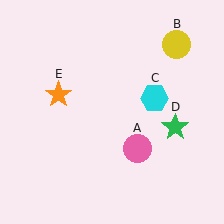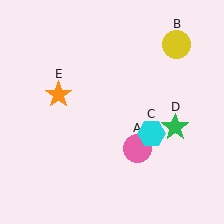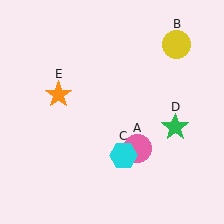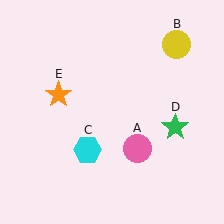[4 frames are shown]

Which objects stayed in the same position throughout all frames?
Pink circle (object A) and yellow circle (object B) and green star (object D) and orange star (object E) remained stationary.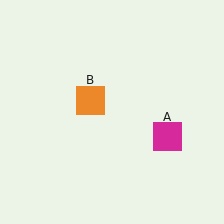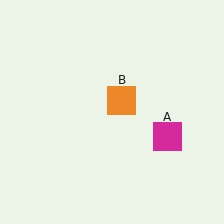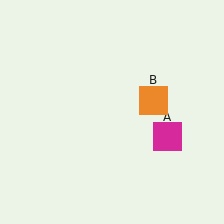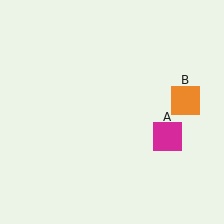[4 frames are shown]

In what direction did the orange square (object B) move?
The orange square (object B) moved right.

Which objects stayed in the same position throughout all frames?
Magenta square (object A) remained stationary.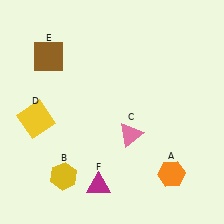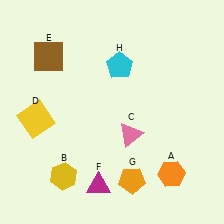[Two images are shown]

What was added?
An orange pentagon (G), a cyan pentagon (H) were added in Image 2.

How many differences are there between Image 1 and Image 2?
There are 2 differences between the two images.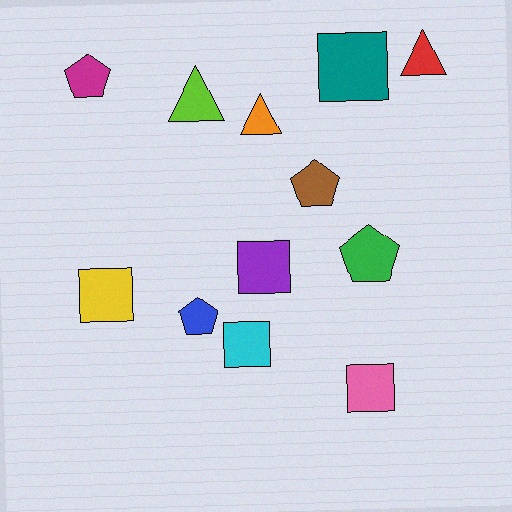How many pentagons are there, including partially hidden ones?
There are 4 pentagons.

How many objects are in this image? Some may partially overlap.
There are 12 objects.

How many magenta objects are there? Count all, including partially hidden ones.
There is 1 magenta object.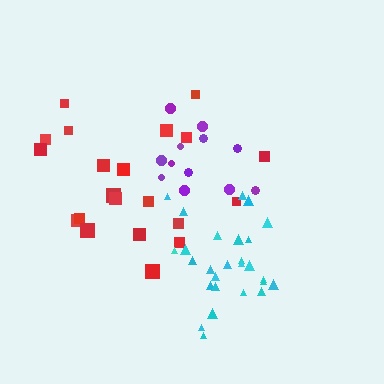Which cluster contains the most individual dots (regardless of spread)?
Cyan (27).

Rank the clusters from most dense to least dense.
cyan, purple, red.